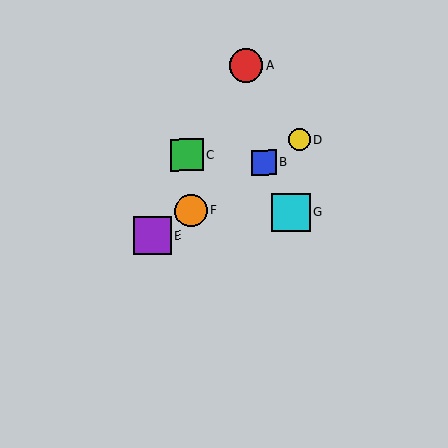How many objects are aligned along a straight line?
4 objects (B, D, E, F) are aligned along a straight line.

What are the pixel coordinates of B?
Object B is at (264, 163).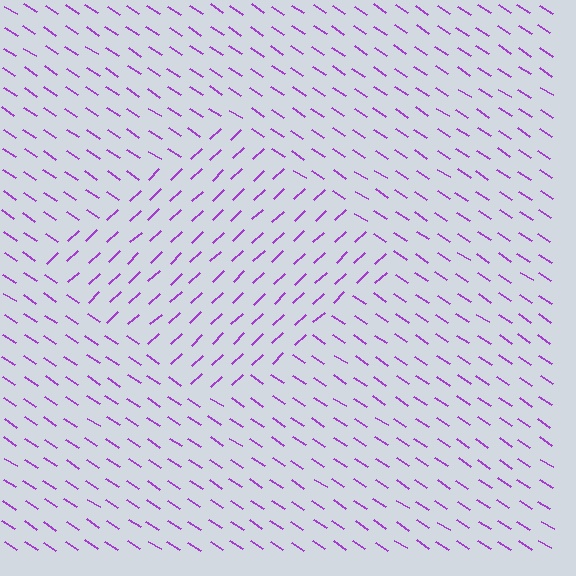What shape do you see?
I see a diamond.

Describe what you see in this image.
The image is filled with small purple line segments. A diamond region in the image has lines oriented differently from the surrounding lines, creating a visible texture boundary.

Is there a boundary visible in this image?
Yes, there is a texture boundary formed by a change in line orientation.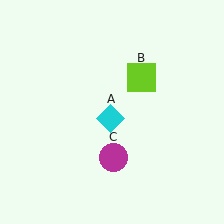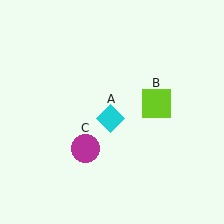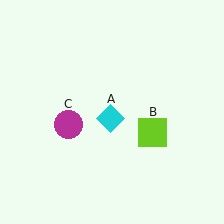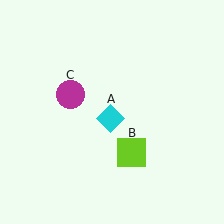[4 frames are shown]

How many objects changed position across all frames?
2 objects changed position: lime square (object B), magenta circle (object C).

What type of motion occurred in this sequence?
The lime square (object B), magenta circle (object C) rotated clockwise around the center of the scene.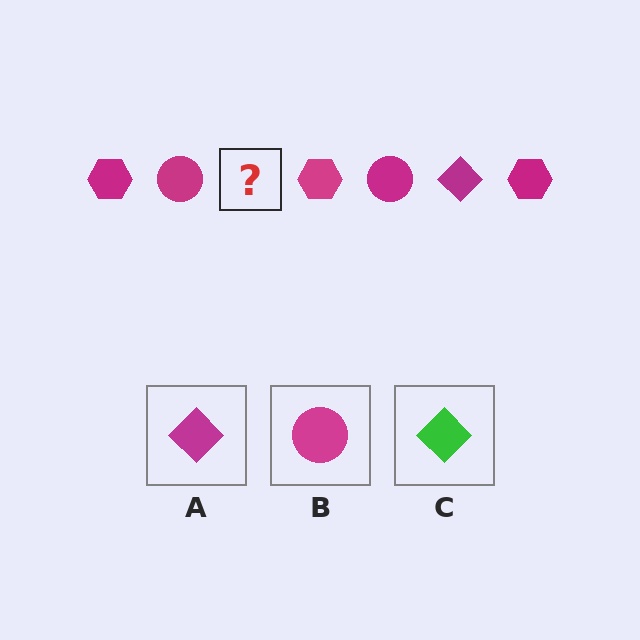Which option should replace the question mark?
Option A.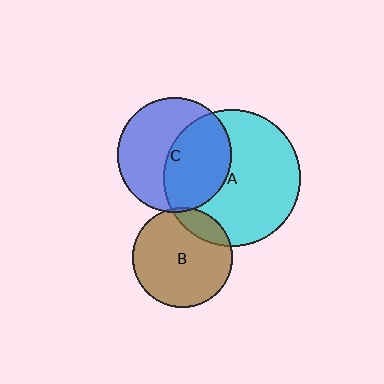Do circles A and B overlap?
Yes.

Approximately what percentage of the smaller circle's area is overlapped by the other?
Approximately 15%.